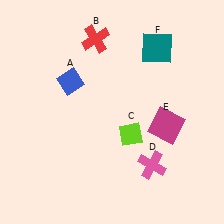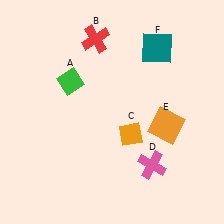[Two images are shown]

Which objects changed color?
A changed from blue to green. C changed from lime to orange. E changed from magenta to orange.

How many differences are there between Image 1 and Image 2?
There are 3 differences between the two images.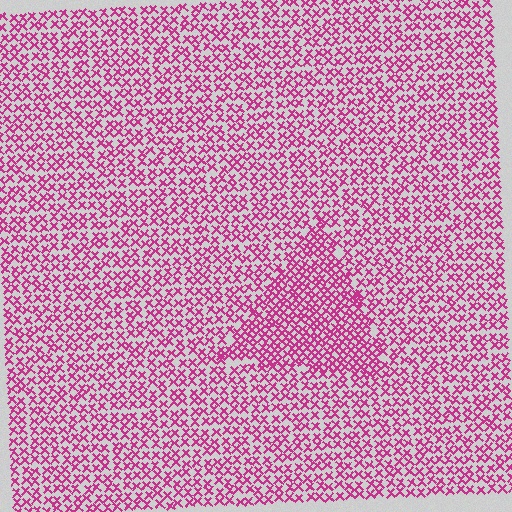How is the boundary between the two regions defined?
The boundary is defined by a change in element density (approximately 1.5x ratio). All elements are the same color, size, and shape.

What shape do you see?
I see a triangle.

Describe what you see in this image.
The image contains small magenta elements arranged at two different densities. A triangle-shaped region is visible where the elements are more densely packed than the surrounding area.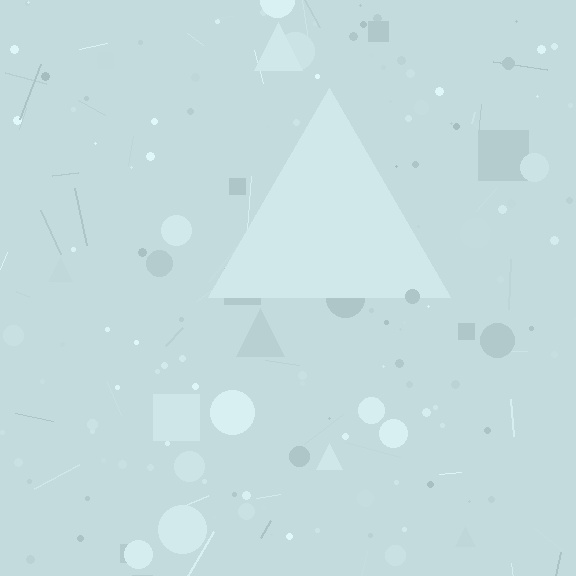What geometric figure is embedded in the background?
A triangle is embedded in the background.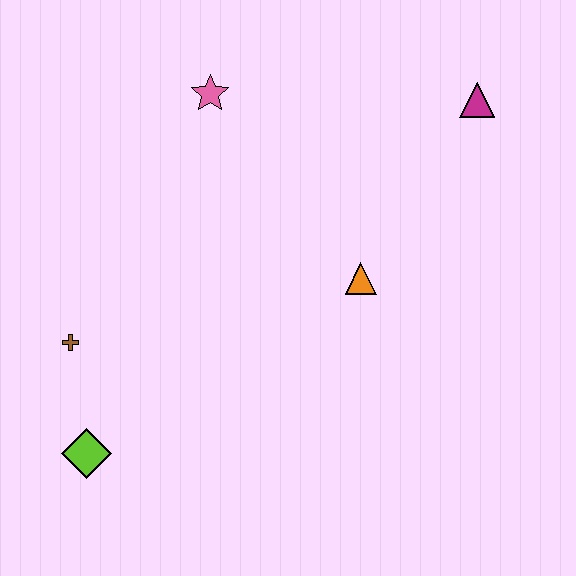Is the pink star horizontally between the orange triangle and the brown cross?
Yes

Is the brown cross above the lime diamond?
Yes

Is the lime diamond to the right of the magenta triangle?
No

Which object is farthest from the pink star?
The lime diamond is farthest from the pink star.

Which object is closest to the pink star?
The orange triangle is closest to the pink star.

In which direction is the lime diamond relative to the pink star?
The lime diamond is below the pink star.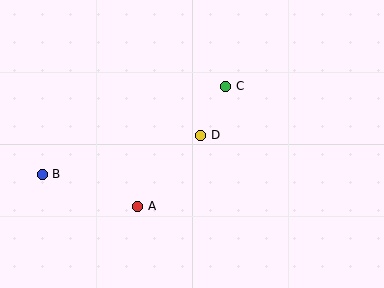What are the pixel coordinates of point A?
Point A is at (138, 206).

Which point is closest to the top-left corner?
Point B is closest to the top-left corner.